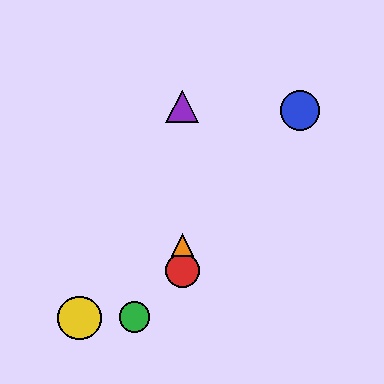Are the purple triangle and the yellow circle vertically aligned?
No, the purple triangle is at x≈182 and the yellow circle is at x≈79.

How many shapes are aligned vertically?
3 shapes (the red circle, the purple triangle, the orange triangle) are aligned vertically.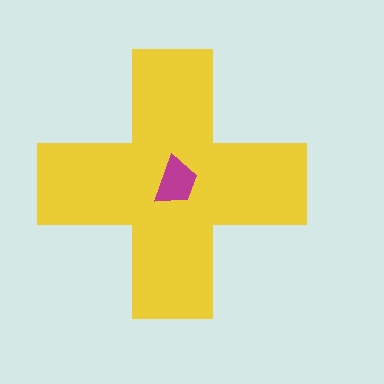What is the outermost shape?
The yellow cross.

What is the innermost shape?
The magenta trapezoid.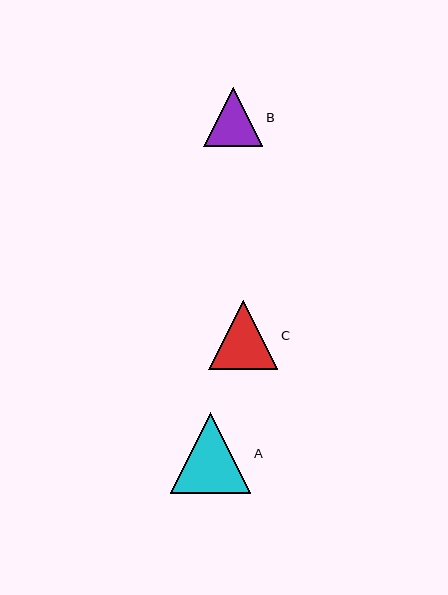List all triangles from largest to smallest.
From largest to smallest: A, C, B.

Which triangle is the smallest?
Triangle B is the smallest with a size of approximately 59 pixels.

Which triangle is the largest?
Triangle A is the largest with a size of approximately 80 pixels.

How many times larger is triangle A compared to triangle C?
Triangle A is approximately 1.2 times the size of triangle C.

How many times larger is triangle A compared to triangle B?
Triangle A is approximately 1.4 times the size of triangle B.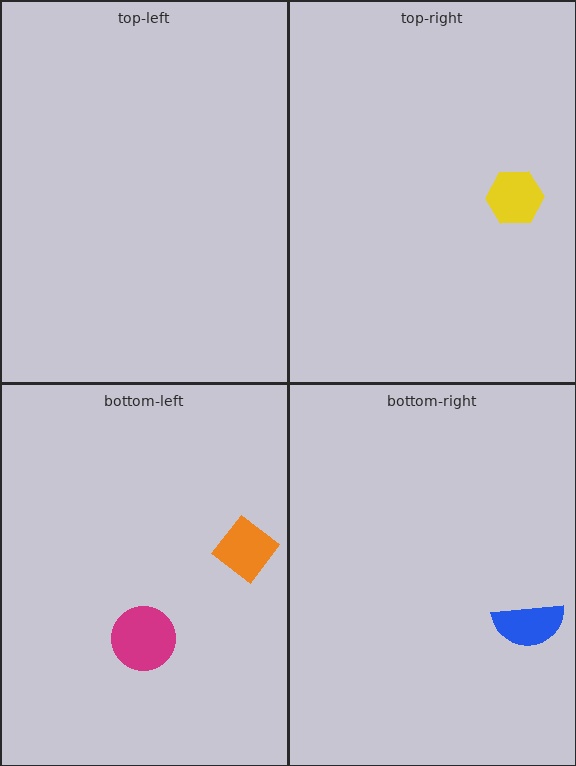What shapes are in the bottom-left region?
The magenta circle, the orange diamond.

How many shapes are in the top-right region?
1.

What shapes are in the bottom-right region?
The blue semicircle.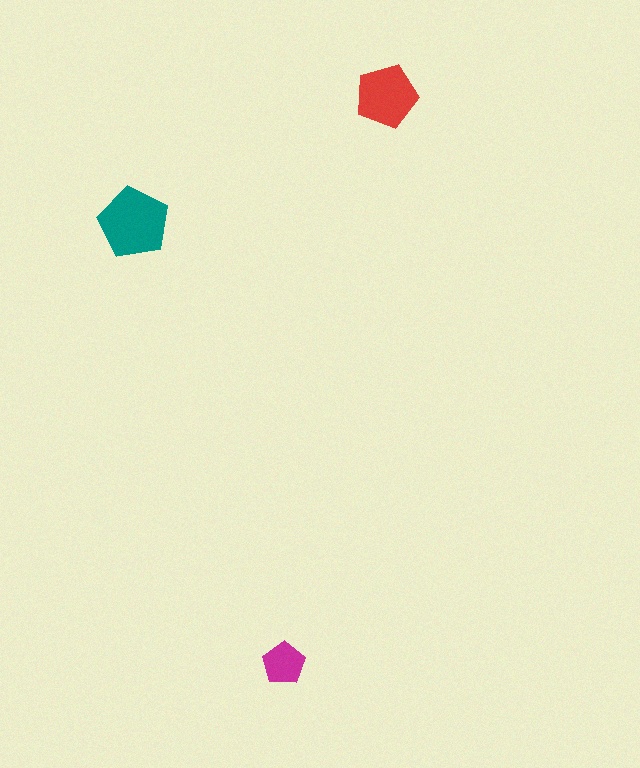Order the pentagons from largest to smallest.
the teal one, the red one, the magenta one.